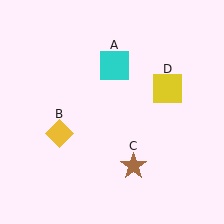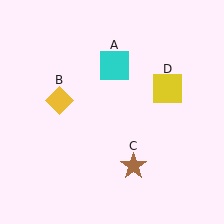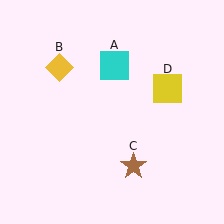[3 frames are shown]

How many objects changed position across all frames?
1 object changed position: yellow diamond (object B).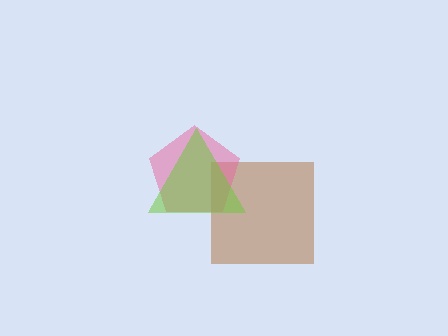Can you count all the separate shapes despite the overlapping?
Yes, there are 3 separate shapes.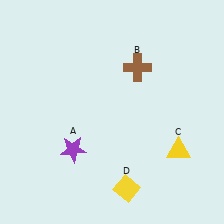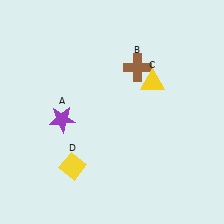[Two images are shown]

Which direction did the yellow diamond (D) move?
The yellow diamond (D) moved left.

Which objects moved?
The objects that moved are: the purple star (A), the yellow triangle (C), the yellow diamond (D).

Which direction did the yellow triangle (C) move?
The yellow triangle (C) moved up.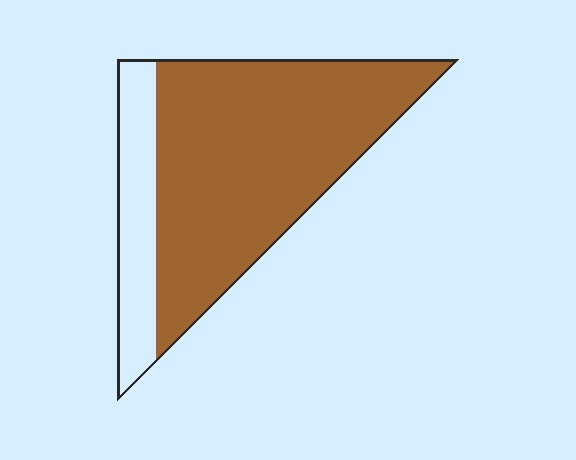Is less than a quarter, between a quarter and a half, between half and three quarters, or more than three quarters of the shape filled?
More than three quarters.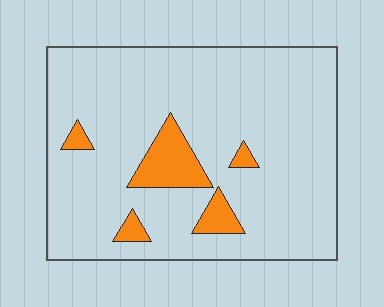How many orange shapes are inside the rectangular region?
5.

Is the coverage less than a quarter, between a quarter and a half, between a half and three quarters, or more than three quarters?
Less than a quarter.